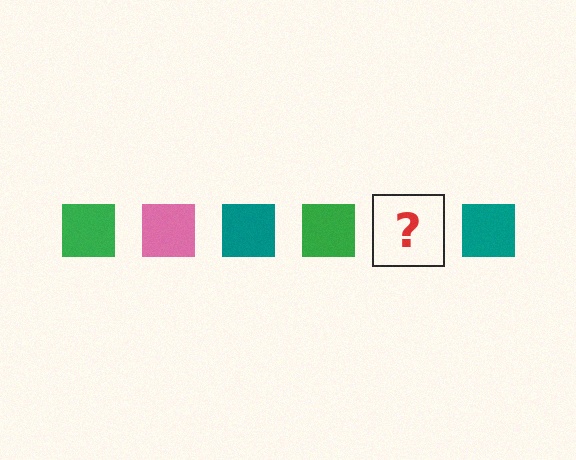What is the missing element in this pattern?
The missing element is a pink square.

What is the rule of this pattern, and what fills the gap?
The rule is that the pattern cycles through green, pink, teal squares. The gap should be filled with a pink square.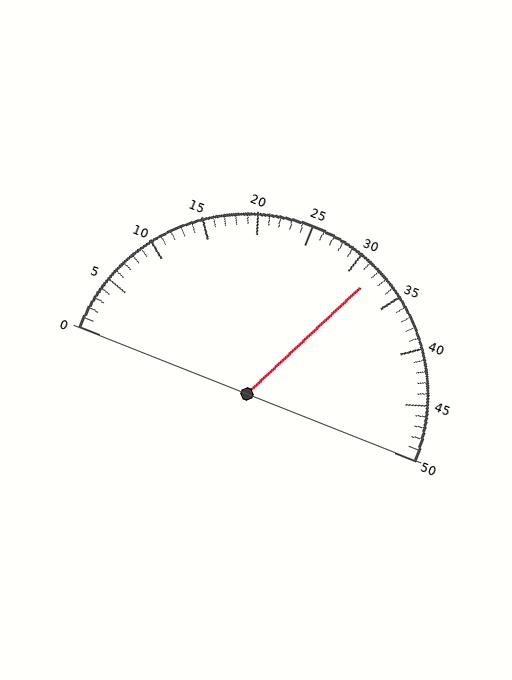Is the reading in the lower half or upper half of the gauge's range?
The reading is in the upper half of the range (0 to 50).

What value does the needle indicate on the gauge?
The needle indicates approximately 32.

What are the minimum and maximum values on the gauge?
The gauge ranges from 0 to 50.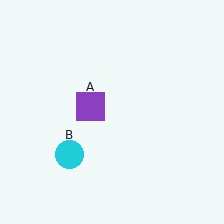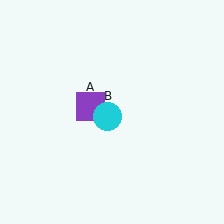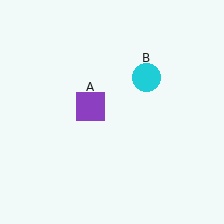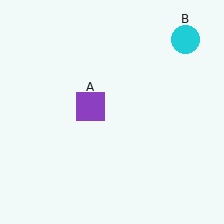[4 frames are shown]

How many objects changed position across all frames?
1 object changed position: cyan circle (object B).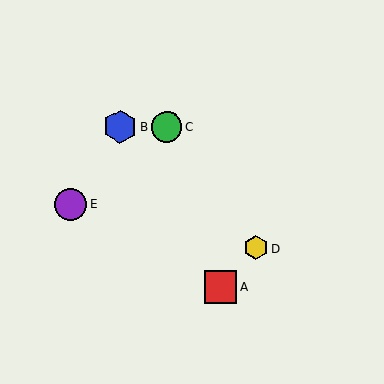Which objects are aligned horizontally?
Objects B, C are aligned horizontally.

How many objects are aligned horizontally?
2 objects (B, C) are aligned horizontally.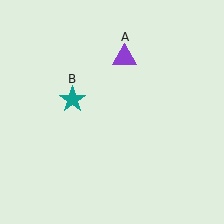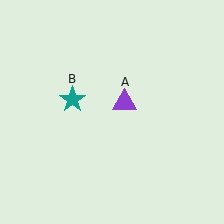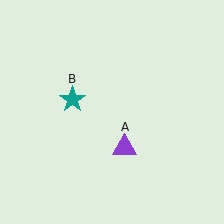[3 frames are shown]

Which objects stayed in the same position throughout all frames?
Teal star (object B) remained stationary.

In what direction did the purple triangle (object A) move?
The purple triangle (object A) moved down.